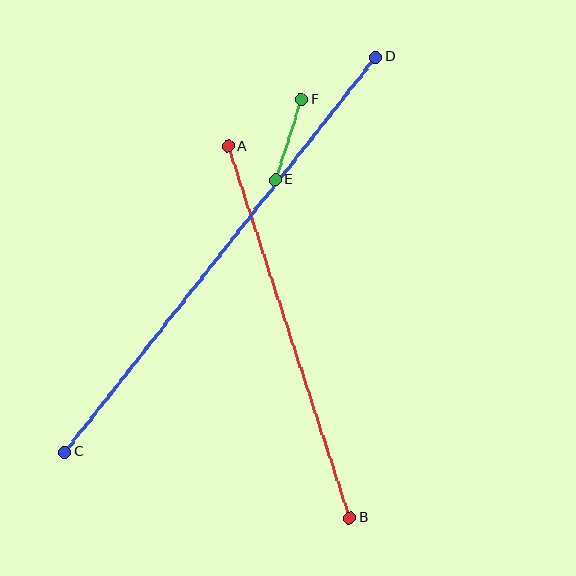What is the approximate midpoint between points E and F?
The midpoint is at approximately (289, 139) pixels.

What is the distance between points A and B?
The distance is approximately 391 pixels.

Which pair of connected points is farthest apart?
Points C and D are farthest apart.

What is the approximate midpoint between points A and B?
The midpoint is at approximately (289, 332) pixels.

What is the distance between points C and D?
The distance is approximately 503 pixels.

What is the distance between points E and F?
The distance is approximately 84 pixels.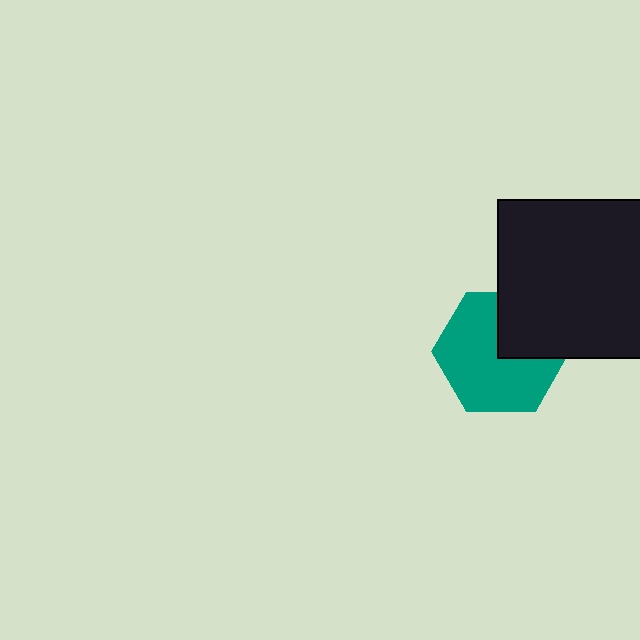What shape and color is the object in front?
The object in front is a black rectangle.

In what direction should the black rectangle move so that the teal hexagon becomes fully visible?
The black rectangle should move toward the upper-right. That is the shortest direction to clear the overlap and leave the teal hexagon fully visible.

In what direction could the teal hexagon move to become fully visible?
The teal hexagon could move toward the lower-left. That would shift it out from behind the black rectangle entirely.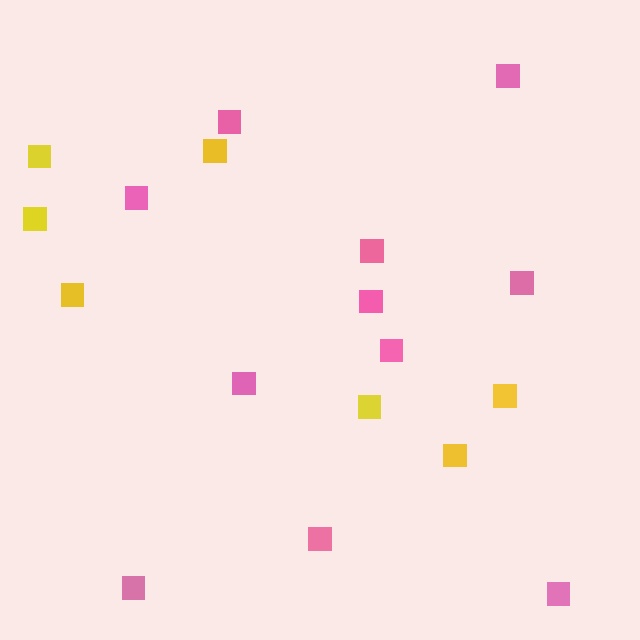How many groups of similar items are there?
There are 2 groups: one group of yellow squares (7) and one group of pink squares (11).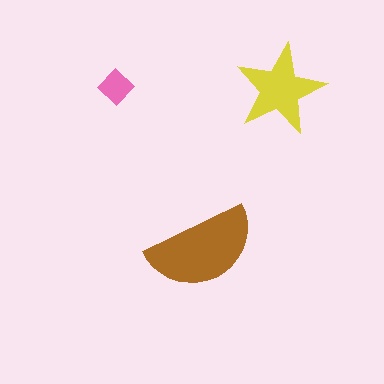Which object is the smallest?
The pink diamond.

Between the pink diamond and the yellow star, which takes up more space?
The yellow star.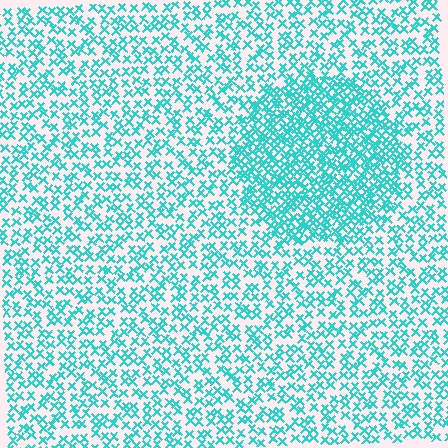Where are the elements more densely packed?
The elements are more densely packed inside the circle boundary.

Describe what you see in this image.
The image contains small cyan elements arranged at two different densities. A circle-shaped region is visible where the elements are more densely packed than the surrounding area.